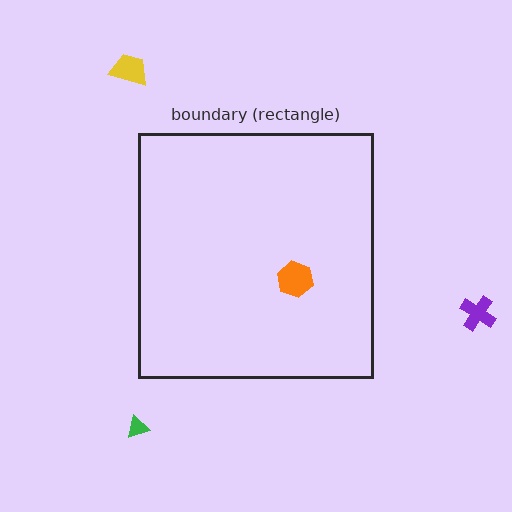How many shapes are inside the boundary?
1 inside, 3 outside.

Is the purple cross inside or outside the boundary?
Outside.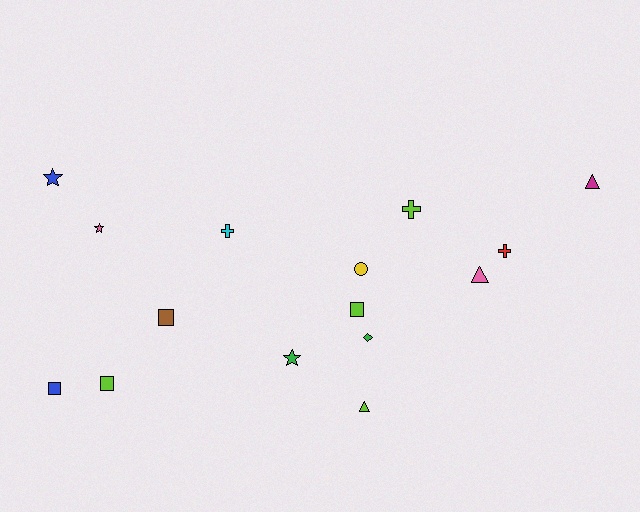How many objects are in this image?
There are 15 objects.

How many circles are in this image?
There is 1 circle.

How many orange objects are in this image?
There are no orange objects.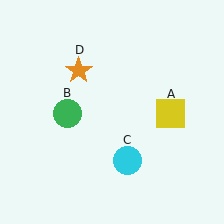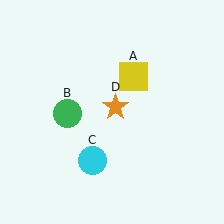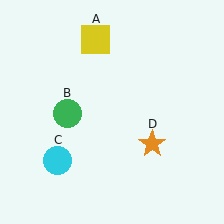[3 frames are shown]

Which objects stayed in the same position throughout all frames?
Green circle (object B) remained stationary.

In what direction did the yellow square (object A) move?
The yellow square (object A) moved up and to the left.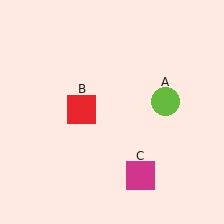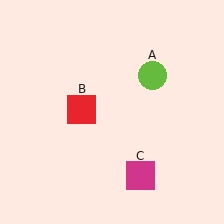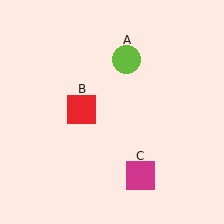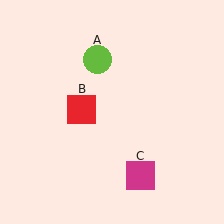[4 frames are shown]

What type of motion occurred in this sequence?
The lime circle (object A) rotated counterclockwise around the center of the scene.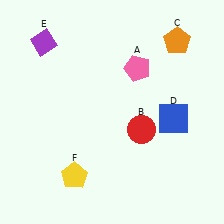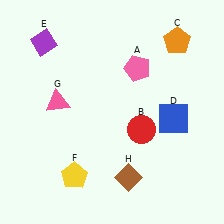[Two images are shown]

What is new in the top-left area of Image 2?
A pink triangle (G) was added in the top-left area of Image 2.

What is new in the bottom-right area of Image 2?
A brown diamond (H) was added in the bottom-right area of Image 2.